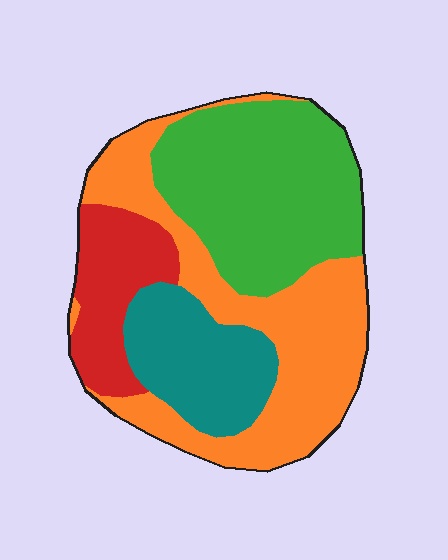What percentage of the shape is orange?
Orange covers 36% of the shape.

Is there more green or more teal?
Green.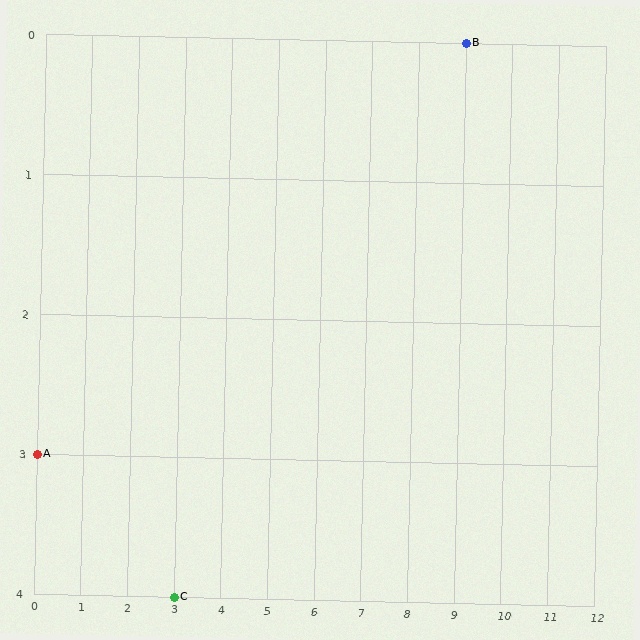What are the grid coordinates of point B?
Point B is at grid coordinates (9, 0).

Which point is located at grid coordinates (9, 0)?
Point B is at (9, 0).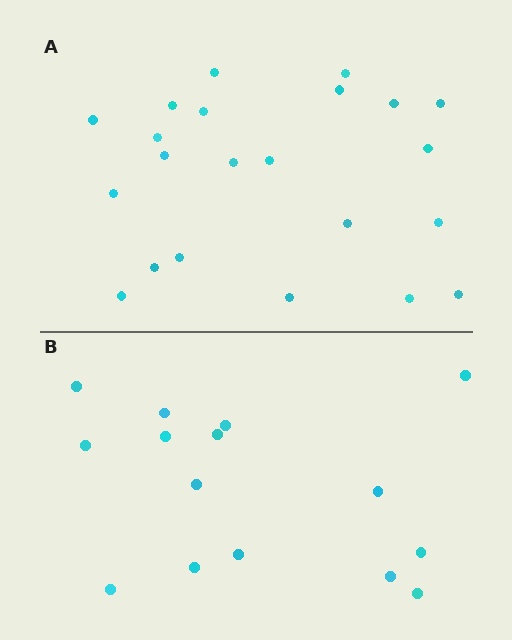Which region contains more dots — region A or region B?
Region A (the top region) has more dots.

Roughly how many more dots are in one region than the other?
Region A has roughly 8 or so more dots than region B.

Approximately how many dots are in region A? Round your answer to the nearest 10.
About 20 dots. (The exact count is 22, which rounds to 20.)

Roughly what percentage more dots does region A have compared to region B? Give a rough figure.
About 45% more.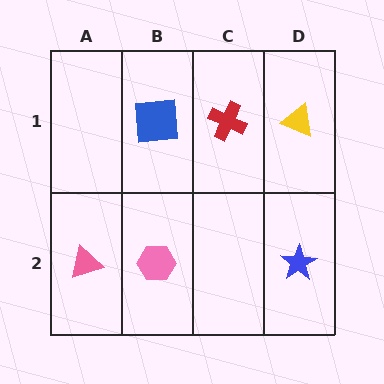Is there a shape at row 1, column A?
No, that cell is empty.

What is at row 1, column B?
A blue square.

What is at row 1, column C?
A red cross.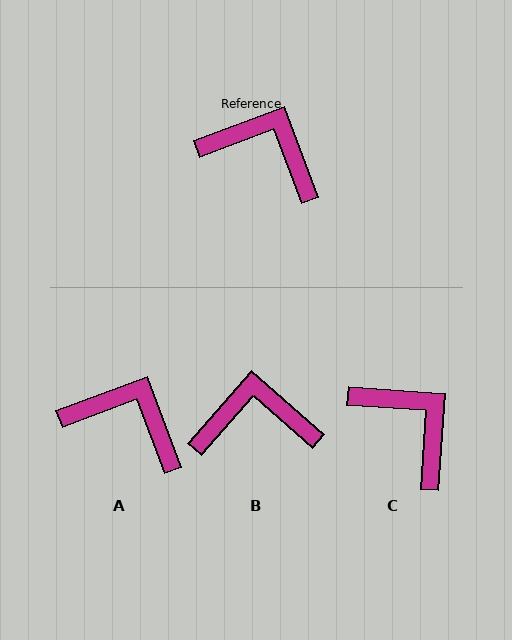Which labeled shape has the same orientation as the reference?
A.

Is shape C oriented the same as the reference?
No, it is off by about 25 degrees.